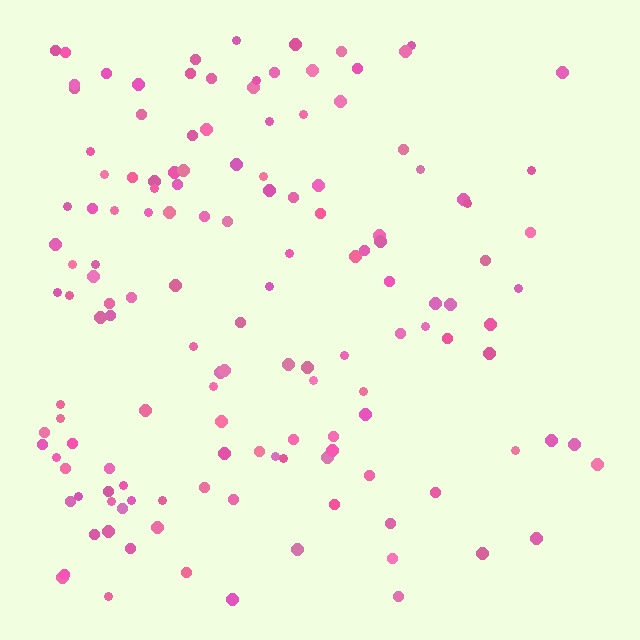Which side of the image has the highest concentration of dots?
The left.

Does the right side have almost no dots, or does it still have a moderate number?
Still a moderate number, just noticeably fewer than the left.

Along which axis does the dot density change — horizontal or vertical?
Horizontal.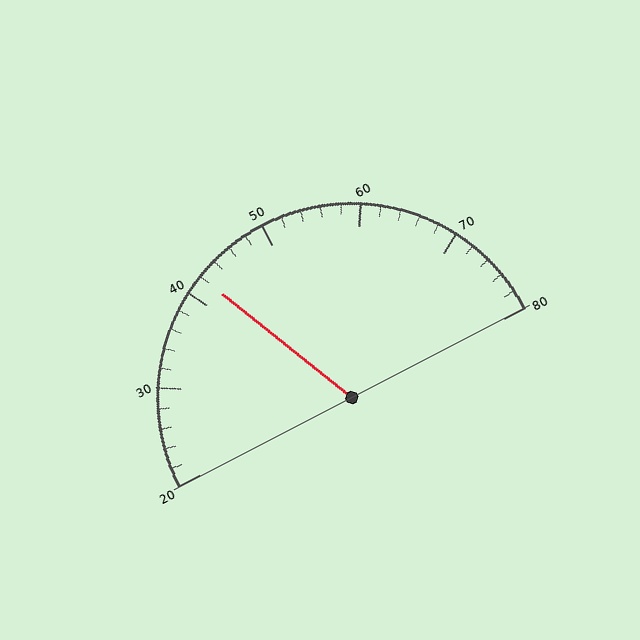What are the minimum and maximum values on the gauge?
The gauge ranges from 20 to 80.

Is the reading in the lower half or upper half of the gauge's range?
The reading is in the lower half of the range (20 to 80).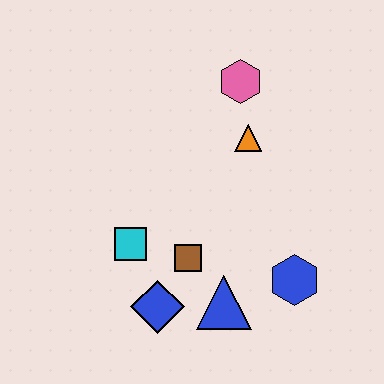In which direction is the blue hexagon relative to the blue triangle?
The blue hexagon is to the right of the blue triangle.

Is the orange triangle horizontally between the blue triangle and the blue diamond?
No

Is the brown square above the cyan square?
No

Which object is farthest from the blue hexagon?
The pink hexagon is farthest from the blue hexagon.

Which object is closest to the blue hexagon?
The blue triangle is closest to the blue hexagon.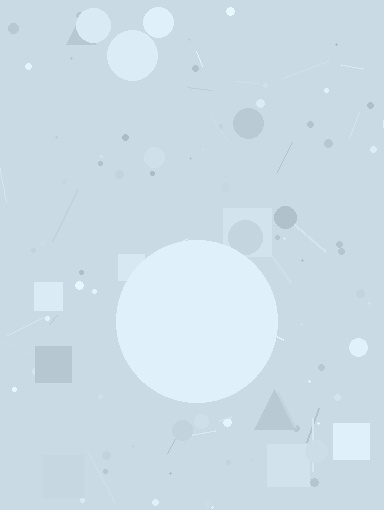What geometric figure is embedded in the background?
A circle is embedded in the background.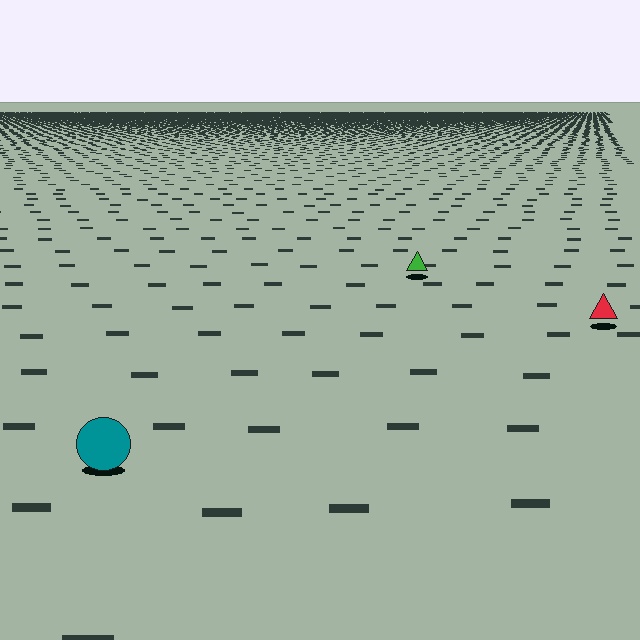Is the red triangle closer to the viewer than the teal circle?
No. The teal circle is closer — you can tell from the texture gradient: the ground texture is coarser near it.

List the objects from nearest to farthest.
From nearest to farthest: the teal circle, the red triangle, the green triangle.